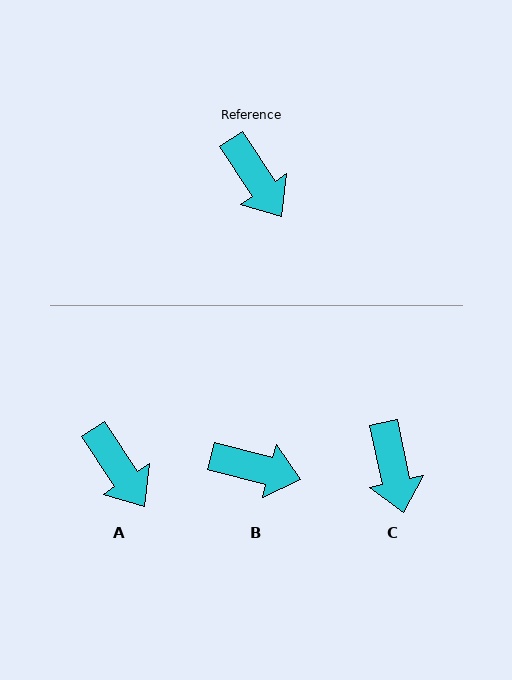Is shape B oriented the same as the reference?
No, it is off by about 42 degrees.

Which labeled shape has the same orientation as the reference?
A.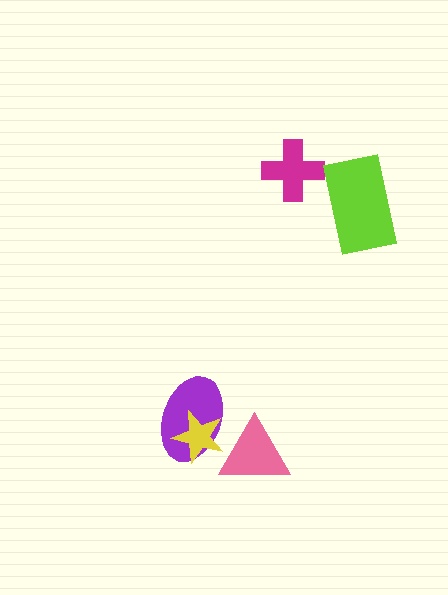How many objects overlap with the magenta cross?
0 objects overlap with the magenta cross.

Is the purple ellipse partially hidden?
Yes, it is partially covered by another shape.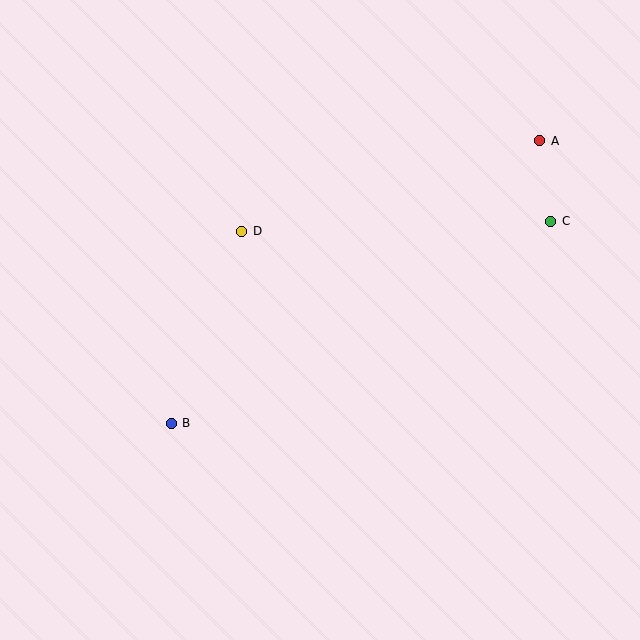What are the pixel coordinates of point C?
Point C is at (551, 221).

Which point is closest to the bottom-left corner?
Point B is closest to the bottom-left corner.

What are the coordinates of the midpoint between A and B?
The midpoint between A and B is at (356, 282).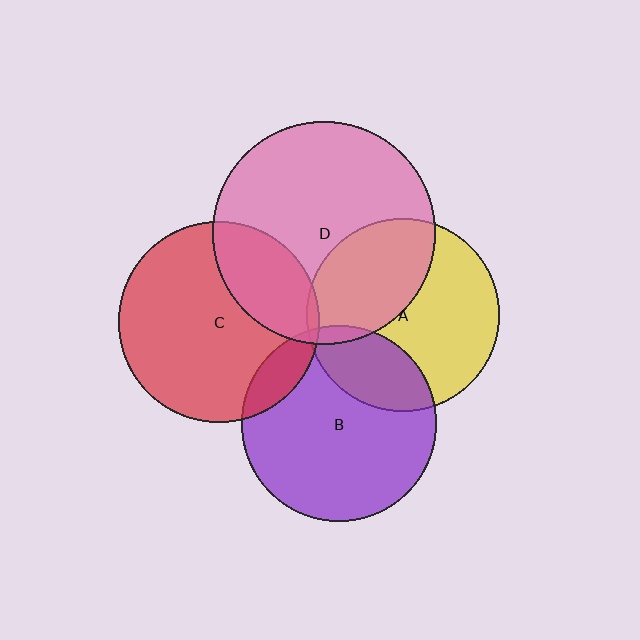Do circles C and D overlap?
Yes.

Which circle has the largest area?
Circle D (pink).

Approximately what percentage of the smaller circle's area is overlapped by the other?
Approximately 25%.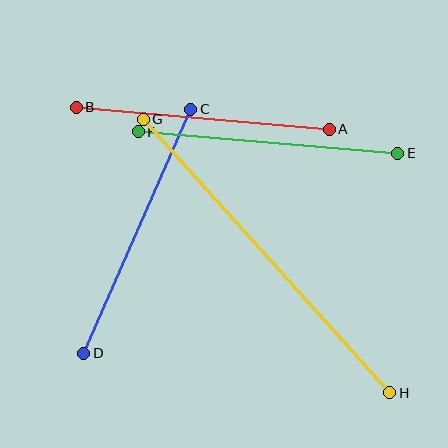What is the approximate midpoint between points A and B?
The midpoint is at approximately (203, 118) pixels.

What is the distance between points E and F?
The distance is approximately 260 pixels.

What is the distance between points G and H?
The distance is approximately 368 pixels.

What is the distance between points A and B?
The distance is approximately 254 pixels.